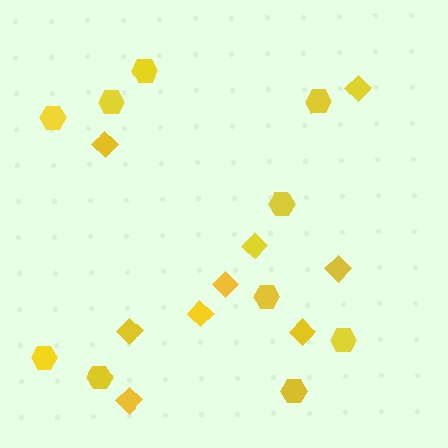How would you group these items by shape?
There are 2 groups: one group of hexagons (10) and one group of diamonds (9).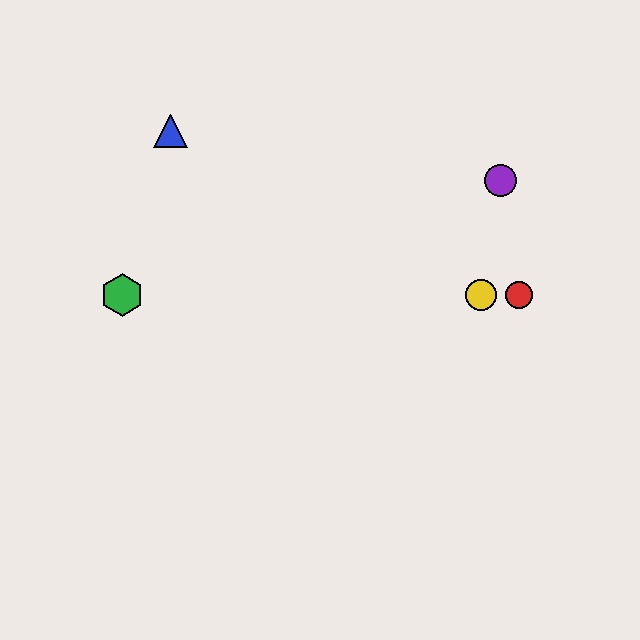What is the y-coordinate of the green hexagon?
The green hexagon is at y≈295.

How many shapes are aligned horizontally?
3 shapes (the red circle, the green hexagon, the yellow circle) are aligned horizontally.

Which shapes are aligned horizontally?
The red circle, the green hexagon, the yellow circle are aligned horizontally.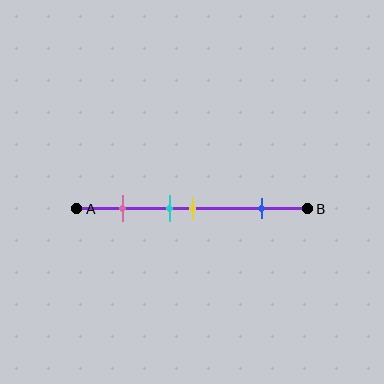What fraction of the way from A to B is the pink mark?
The pink mark is approximately 20% (0.2) of the way from A to B.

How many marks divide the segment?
There are 4 marks dividing the segment.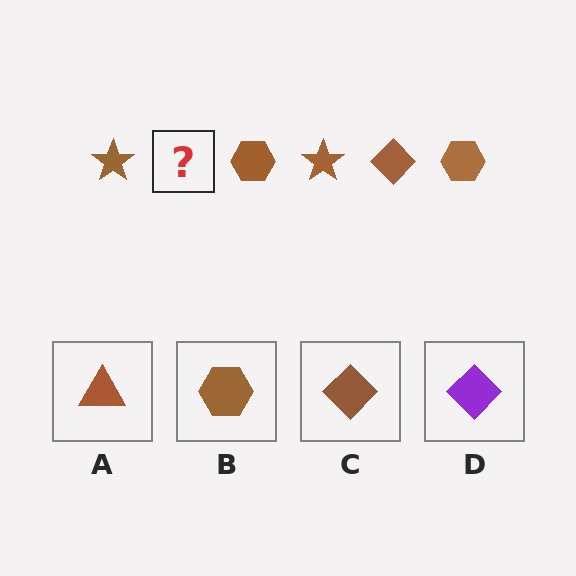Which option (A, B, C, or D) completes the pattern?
C.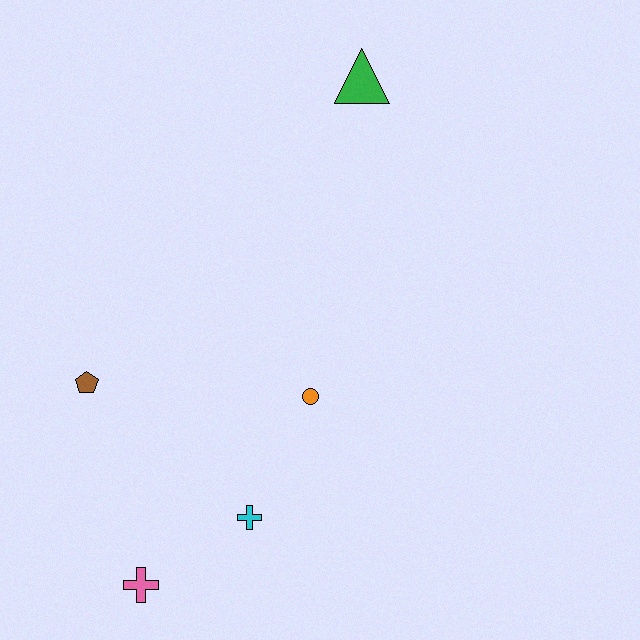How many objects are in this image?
There are 5 objects.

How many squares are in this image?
There are no squares.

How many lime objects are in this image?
There are no lime objects.